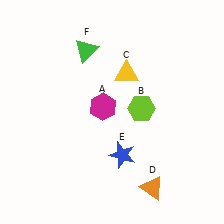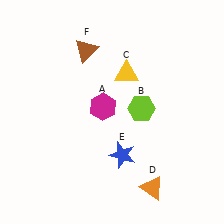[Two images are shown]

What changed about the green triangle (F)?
In Image 1, F is green. In Image 2, it changed to brown.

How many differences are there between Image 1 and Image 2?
There is 1 difference between the two images.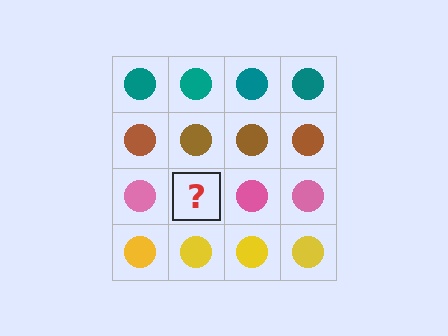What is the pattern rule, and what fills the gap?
The rule is that each row has a consistent color. The gap should be filled with a pink circle.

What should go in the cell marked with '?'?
The missing cell should contain a pink circle.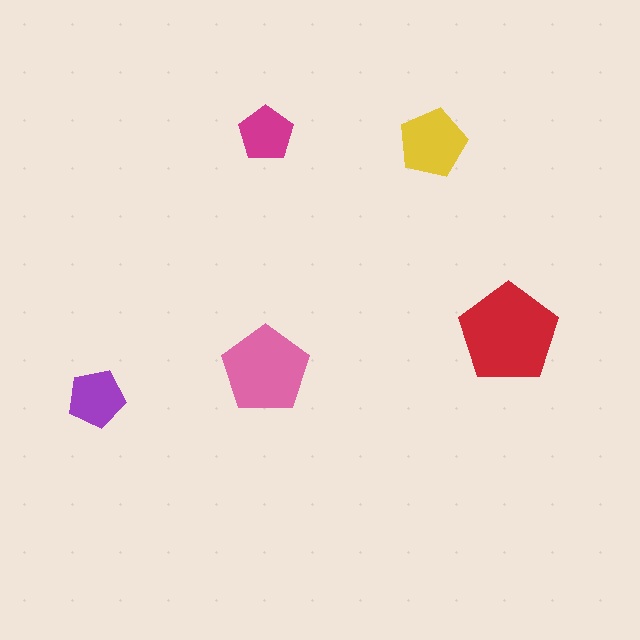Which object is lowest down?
The purple pentagon is bottommost.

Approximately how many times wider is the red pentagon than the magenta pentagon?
About 2 times wider.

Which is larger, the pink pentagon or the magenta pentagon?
The pink one.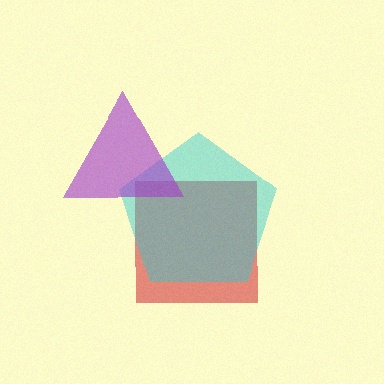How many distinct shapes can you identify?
There are 3 distinct shapes: a red square, a cyan pentagon, a purple triangle.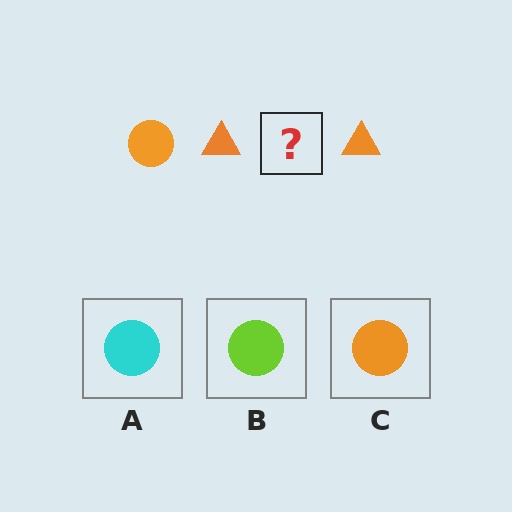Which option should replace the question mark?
Option C.